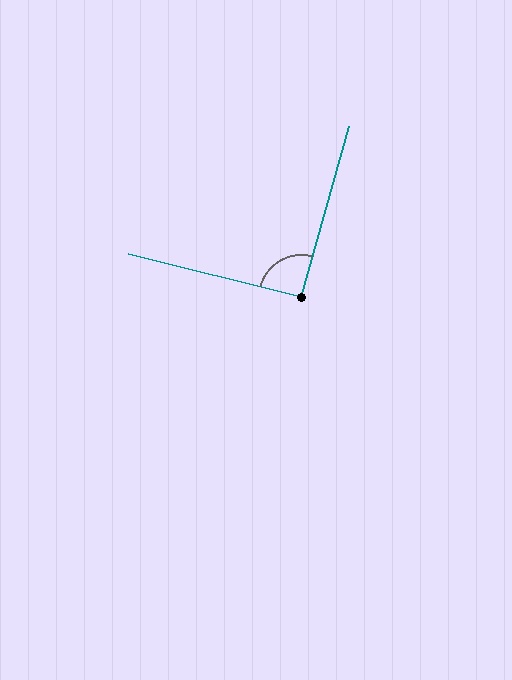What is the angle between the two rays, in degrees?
Approximately 92 degrees.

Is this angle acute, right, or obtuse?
It is approximately a right angle.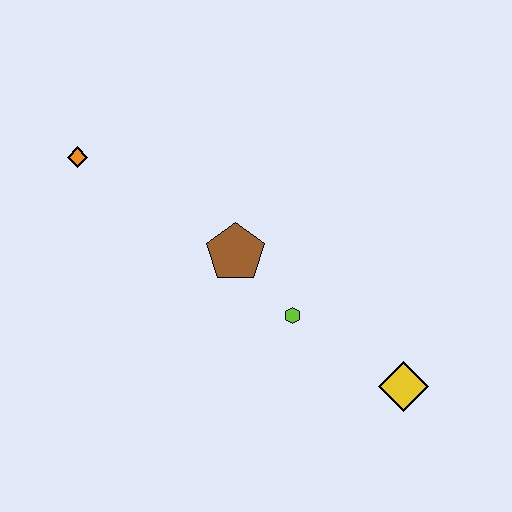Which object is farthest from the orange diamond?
The yellow diamond is farthest from the orange diamond.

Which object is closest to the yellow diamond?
The lime hexagon is closest to the yellow diamond.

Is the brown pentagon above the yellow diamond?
Yes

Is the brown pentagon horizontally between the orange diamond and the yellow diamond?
Yes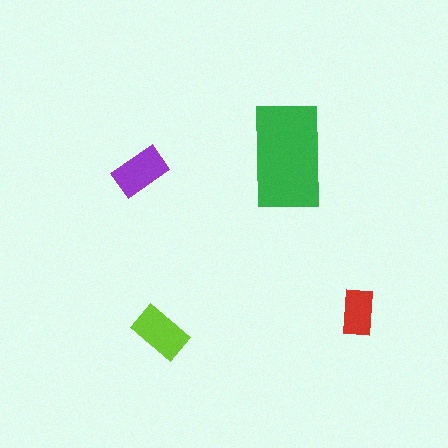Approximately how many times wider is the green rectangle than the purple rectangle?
About 2 times wider.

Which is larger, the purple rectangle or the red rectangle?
The purple one.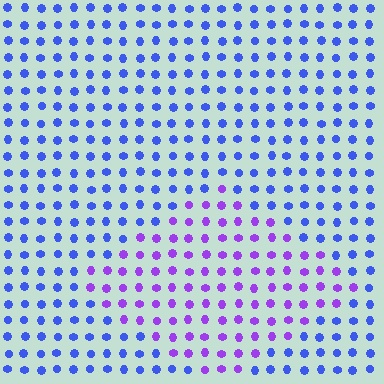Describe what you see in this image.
The image is filled with small blue elements in a uniform arrangement. A diamond-shaped region is visible where the elements are tinted to a slightly different hue, forming a subtle color boundary.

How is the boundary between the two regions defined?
The boundary is defined purely by a slight shift in hue (about 44 degrees). Spacing, size, and orientation are identical on both sides.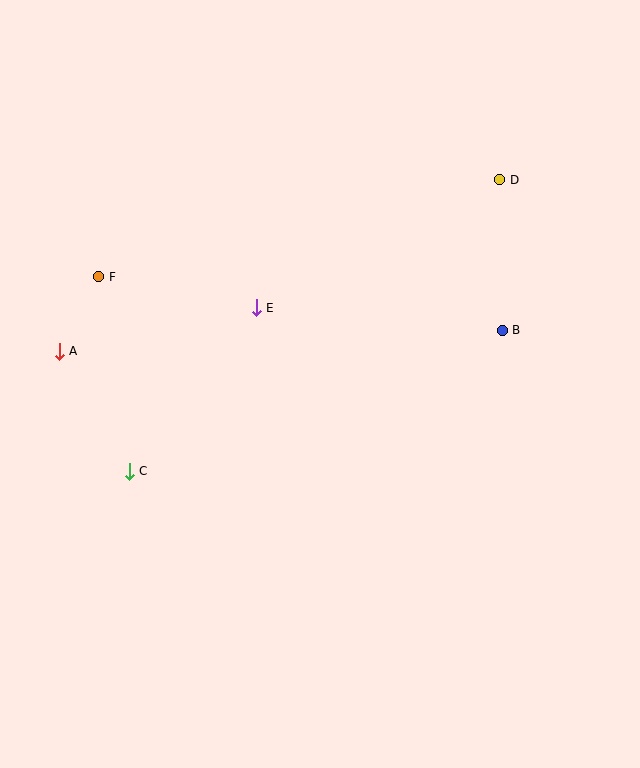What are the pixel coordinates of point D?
Point D is at (500, 180).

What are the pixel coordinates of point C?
Point C is at (129, 471).